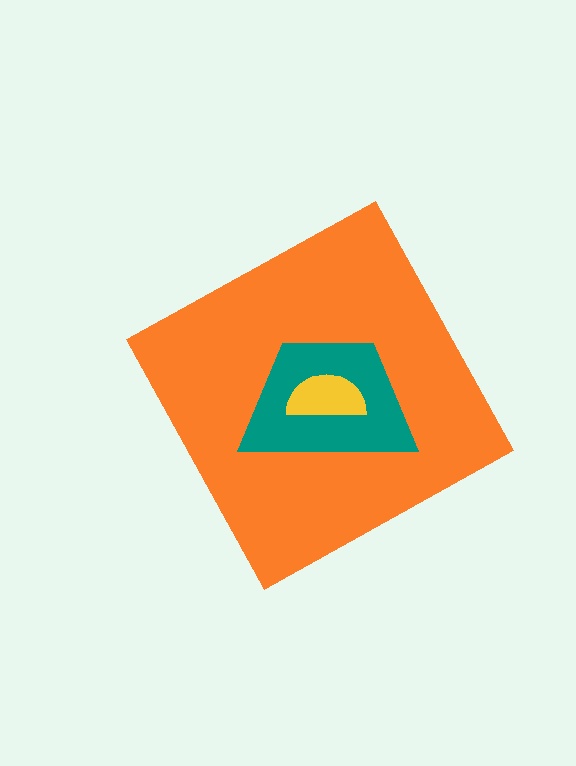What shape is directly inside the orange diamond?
The teal trapezoid.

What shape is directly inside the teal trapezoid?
The yellow semicircle.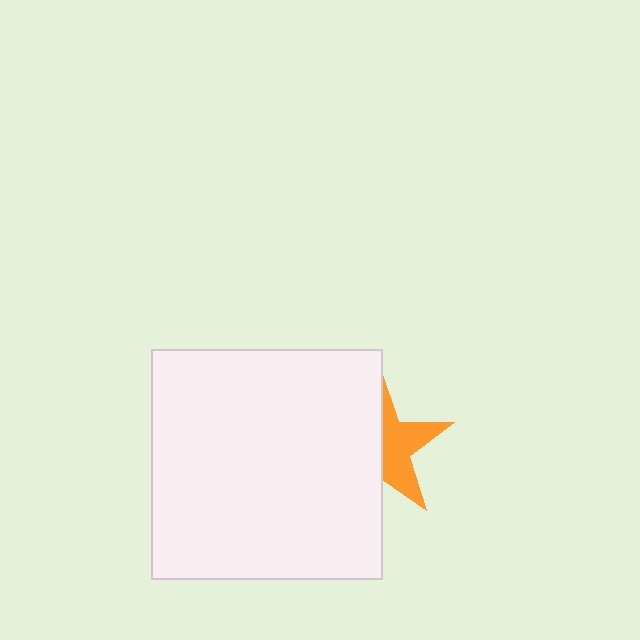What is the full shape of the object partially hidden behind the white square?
The partially hidden object is an orange star.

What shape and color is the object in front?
The object in front is a white square.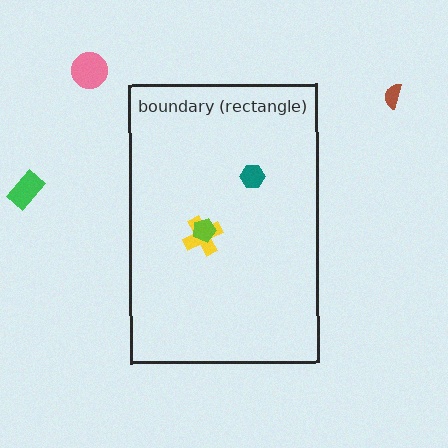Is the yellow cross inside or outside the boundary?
Inside.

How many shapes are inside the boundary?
3 inside, 3 outside.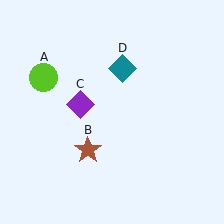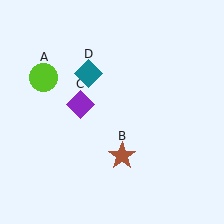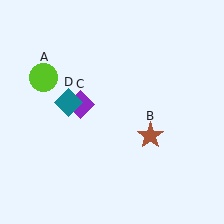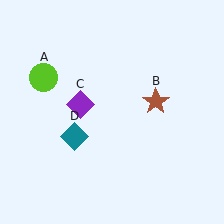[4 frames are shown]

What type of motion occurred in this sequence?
The brown star (object B), teal diamond (object D) rotated counterclockwise around the center of the scene.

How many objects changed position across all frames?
2 objects changed position: brown star (object B), teal diamond (object D).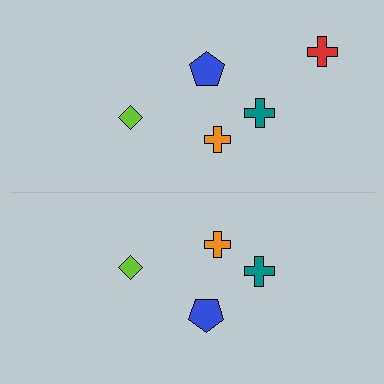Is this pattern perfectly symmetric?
No, the pattern is not perfectly symmetric. A red cross is missing from the bottom side.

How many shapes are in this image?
There are 9 shapes in this image.